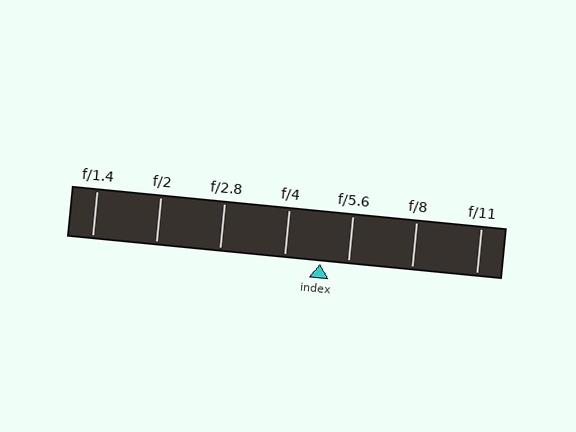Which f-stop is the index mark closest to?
The index mark is closest to f/5.6.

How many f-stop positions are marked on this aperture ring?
There are 7 f-stop positions marked.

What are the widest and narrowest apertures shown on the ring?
The widest aperture shown is f/1.4 and the narrowest is f/11.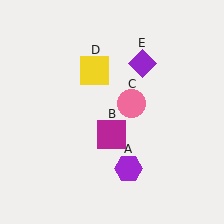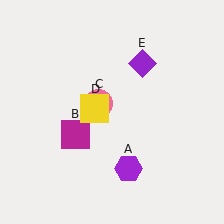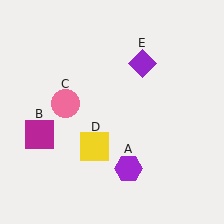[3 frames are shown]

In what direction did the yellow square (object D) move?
The yellow square (object D) moved down.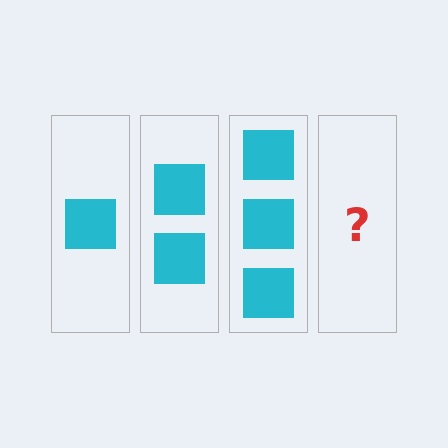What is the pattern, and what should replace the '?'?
The pattern is that each step adds one more square. The '?' should be 4 squares.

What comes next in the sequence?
The next element should be 4 squares.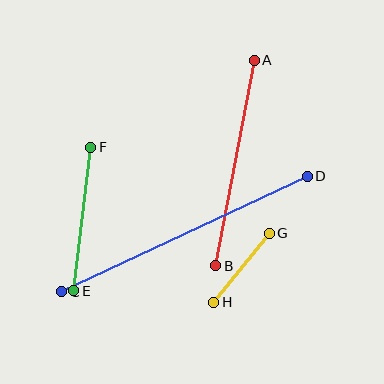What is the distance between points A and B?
The distance is approximately 209 pixels.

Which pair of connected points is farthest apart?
Points C and D are farthest apart.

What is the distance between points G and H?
The distance is approximately 88 pixels.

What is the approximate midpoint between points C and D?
The midpoint is at approximately (184, 234) pixels.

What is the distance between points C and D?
The distance is approximately 272 pixels.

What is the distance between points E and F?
The distance is approximately 145 pixels.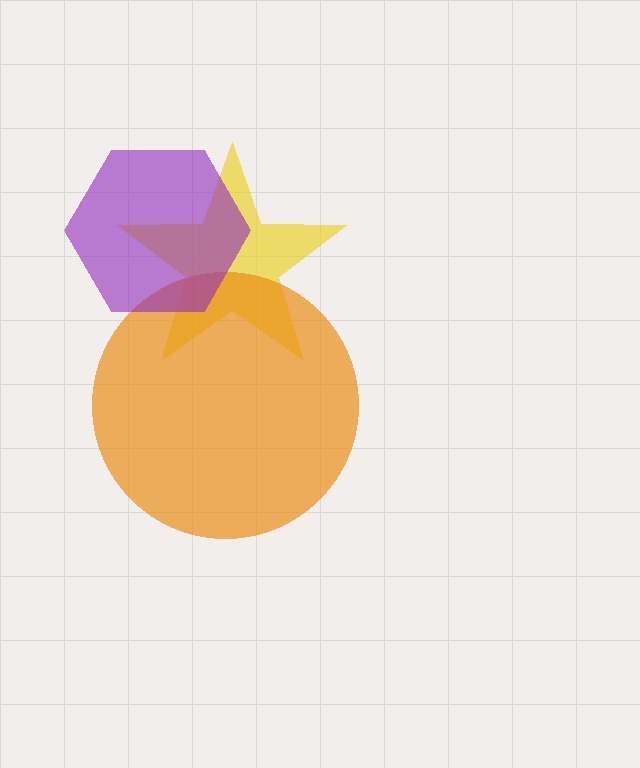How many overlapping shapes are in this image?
There are 3 overlapping shapes in the image.